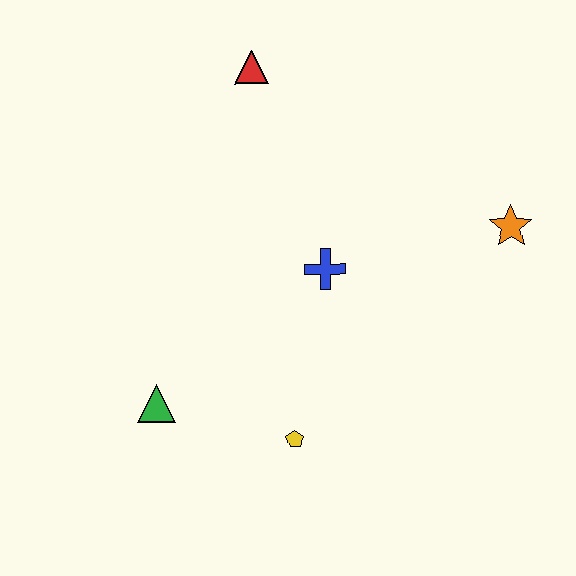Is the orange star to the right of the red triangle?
Yes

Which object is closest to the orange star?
The blue cross is closest to the orange star.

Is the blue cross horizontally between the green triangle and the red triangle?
No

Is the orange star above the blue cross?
Yes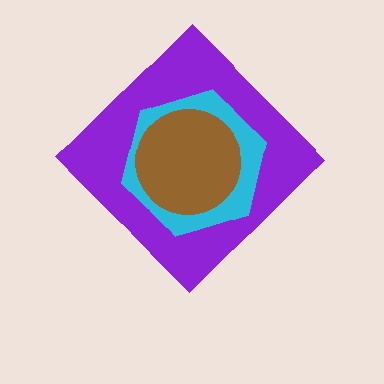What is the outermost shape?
The purple diamond.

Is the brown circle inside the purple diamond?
Yes.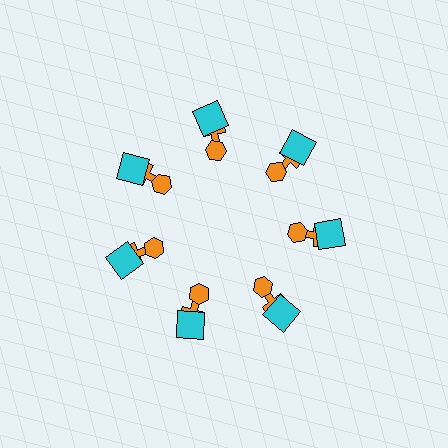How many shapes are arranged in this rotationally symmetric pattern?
There are 21 shapes, arranged in 7 groups of 3.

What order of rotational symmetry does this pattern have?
This pattern has 7-fold rotational symmetry.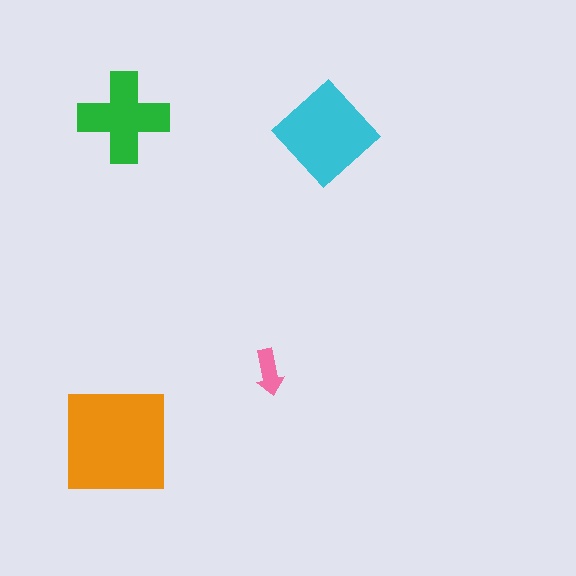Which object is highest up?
The green cross is topmost.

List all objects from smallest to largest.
The pink arrow, the green cross, the cyan diamond, the orange square.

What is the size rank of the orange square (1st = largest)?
1st.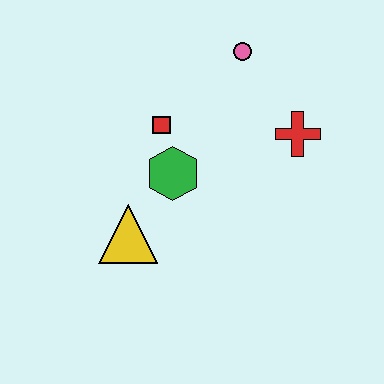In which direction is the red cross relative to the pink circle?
The red cross is below the pink circle.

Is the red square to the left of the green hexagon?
Yes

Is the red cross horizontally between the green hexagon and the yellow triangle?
No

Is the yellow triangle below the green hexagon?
Yes